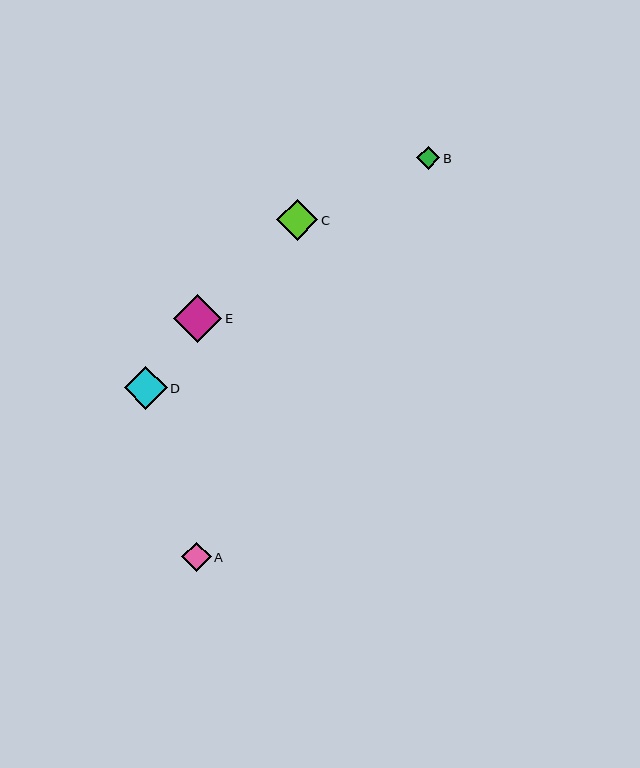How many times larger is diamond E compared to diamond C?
Diamond E is approximately 1.2 times the size of diamond C.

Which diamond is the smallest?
Diamond B is the smallest with a size of approximately 23 pixels.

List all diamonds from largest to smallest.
From largest to smallest: E, D, C, A, B.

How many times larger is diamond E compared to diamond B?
Diamond E is approximately 2.1 times the size of diamond B.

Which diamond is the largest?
Diamond E is the largest with a size of approximately 48 pixels.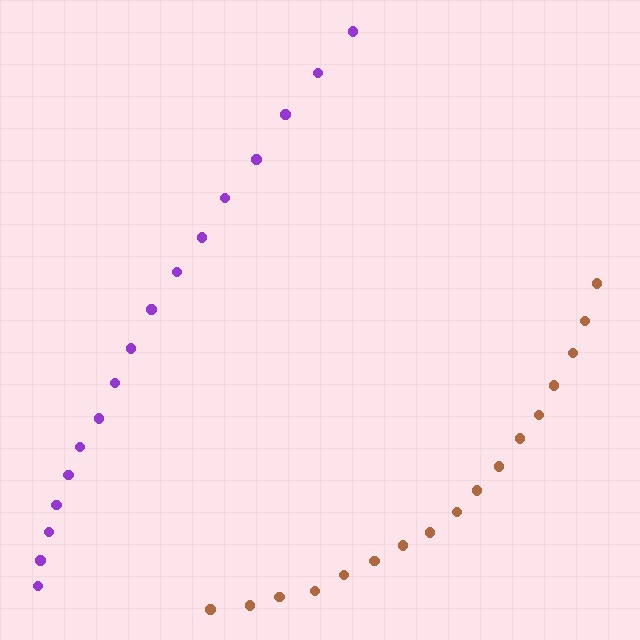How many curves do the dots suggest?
There are 2 distinct paths.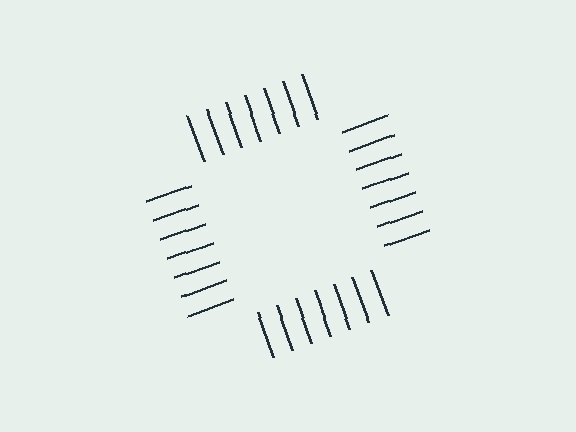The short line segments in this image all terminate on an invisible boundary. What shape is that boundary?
An illusory square — the line segments terminate on its edges but no continuous stroke is drawn.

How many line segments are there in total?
28 — 7 along each of the 4 edges.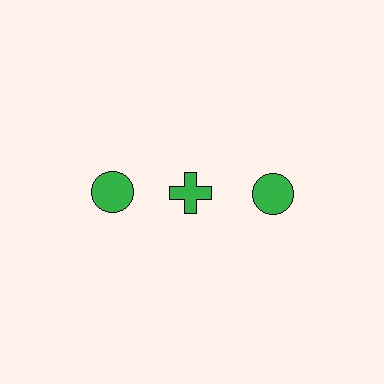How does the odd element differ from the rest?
It has a different shape: cross instead of circle.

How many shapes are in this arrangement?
There are 3 shapes arranged in a grid pattern.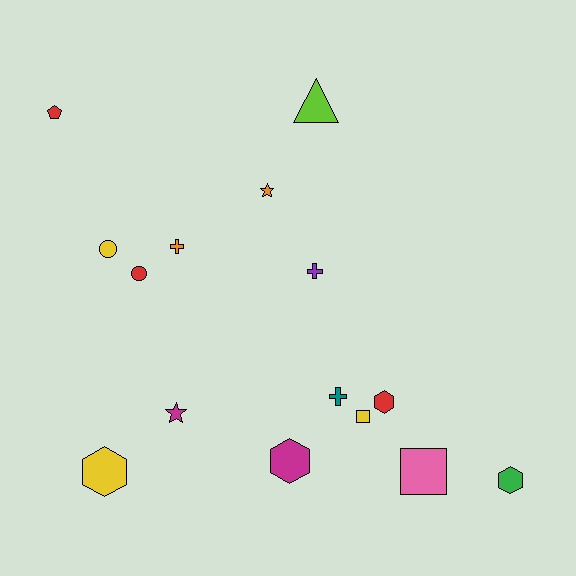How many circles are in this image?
There are 2 circles.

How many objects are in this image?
There are 15 objects.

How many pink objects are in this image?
There is 1 pink object.